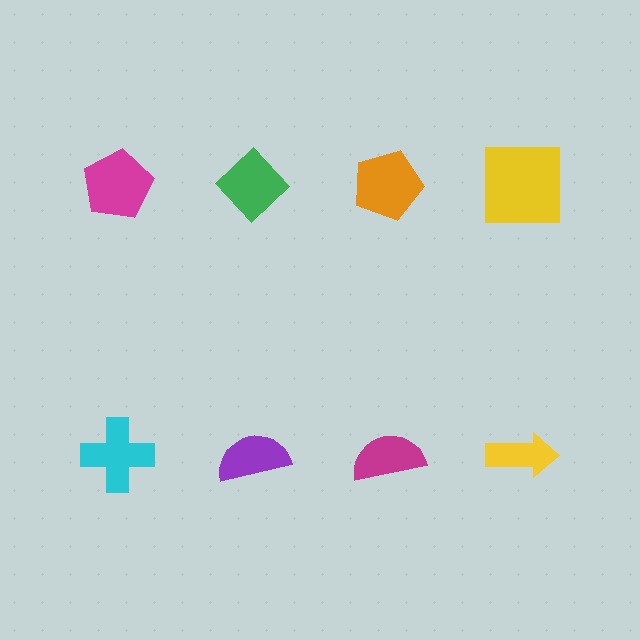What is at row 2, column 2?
A purple semicircle.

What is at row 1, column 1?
A magenta pentagon.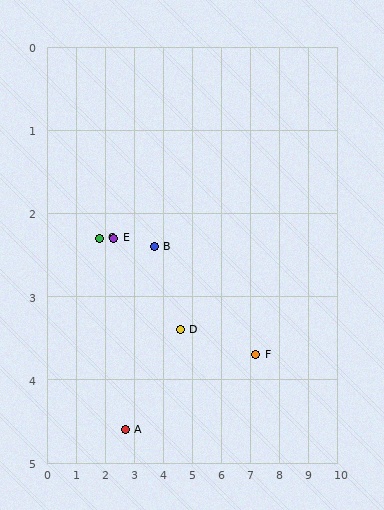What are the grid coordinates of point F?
Point F is at approximately (7.2, 3.7).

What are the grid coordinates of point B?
Point B is at approximately (3.7, 2.4).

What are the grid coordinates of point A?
Point A is at approximately (2.7, 4.6).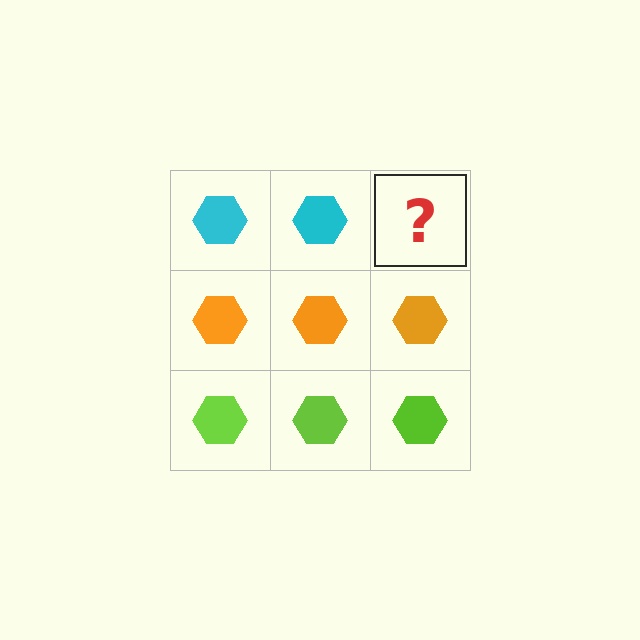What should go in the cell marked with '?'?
The missing cell should contain a cyan hexagon.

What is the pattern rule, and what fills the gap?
The rule is that each row has a consistent color. The gap should be filled with a cyan hexagon.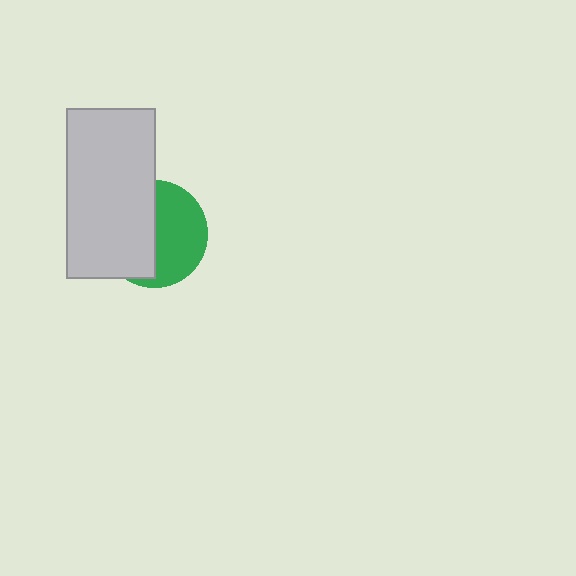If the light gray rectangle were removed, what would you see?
You would see the complete green circle.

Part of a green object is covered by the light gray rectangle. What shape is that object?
It is a circle.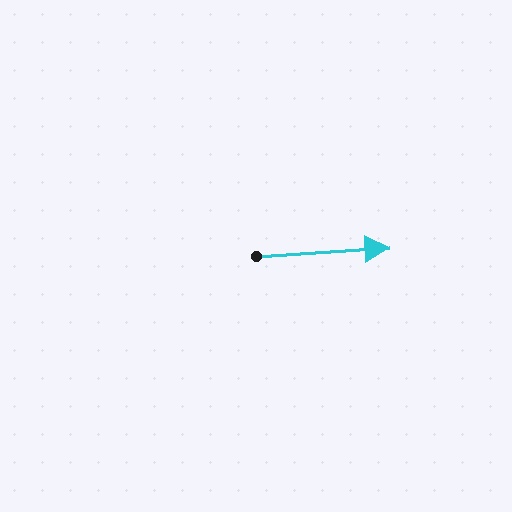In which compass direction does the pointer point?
East.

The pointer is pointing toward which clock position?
Roughly 3 o'clock.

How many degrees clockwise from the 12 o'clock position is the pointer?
Approximately 86 degrees.